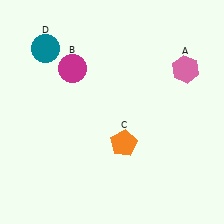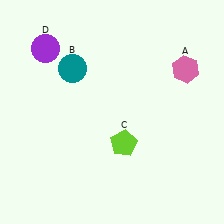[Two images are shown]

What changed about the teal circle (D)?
In Image 1, D is teal. In Image 2, it changed to purple.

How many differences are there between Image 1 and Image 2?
There are 3 differences between the two images.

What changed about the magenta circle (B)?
In Image 1, B is magenta. In Image 2, it changed to teal.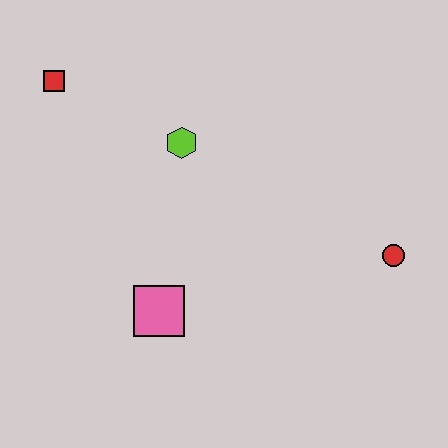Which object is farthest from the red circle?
The red square is farthest from the red circle.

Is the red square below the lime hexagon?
No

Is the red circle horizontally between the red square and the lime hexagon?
No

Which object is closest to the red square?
The lime hexagon is closest to the red square.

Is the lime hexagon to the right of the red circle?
No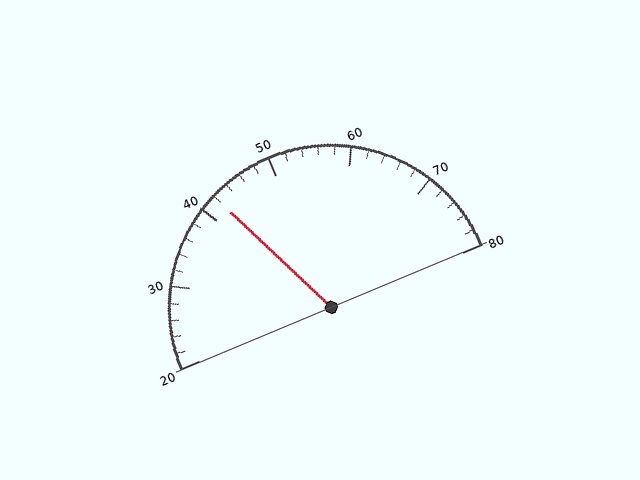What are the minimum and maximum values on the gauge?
The gauge ranges from 20 to 80.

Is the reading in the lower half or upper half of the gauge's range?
The reading is in the lower half of the range (20 to 80).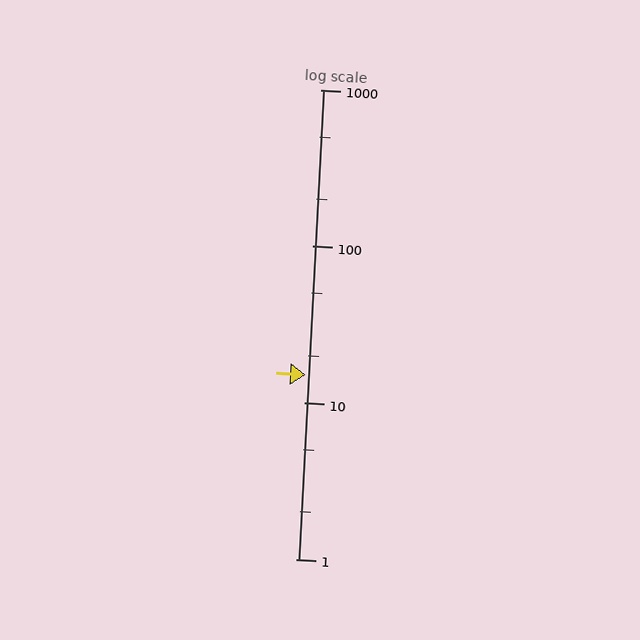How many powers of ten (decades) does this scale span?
The scale spans 3 decades, from 1 to 1000.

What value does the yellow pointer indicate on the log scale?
The pointer indicates approximately 15.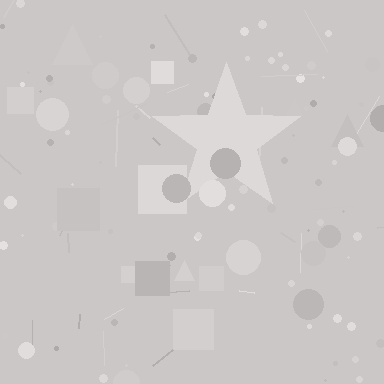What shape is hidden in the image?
A star is hidden in the image.